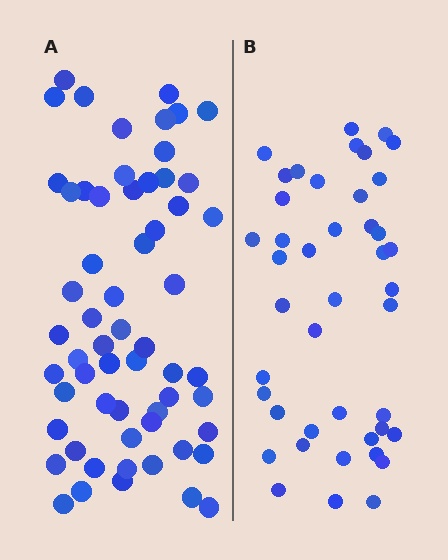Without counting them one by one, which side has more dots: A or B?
Region A (the left region) has more dots.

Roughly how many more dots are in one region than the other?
Region A has approximately 15 more dots than region B.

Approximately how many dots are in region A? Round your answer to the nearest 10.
About 60 dots.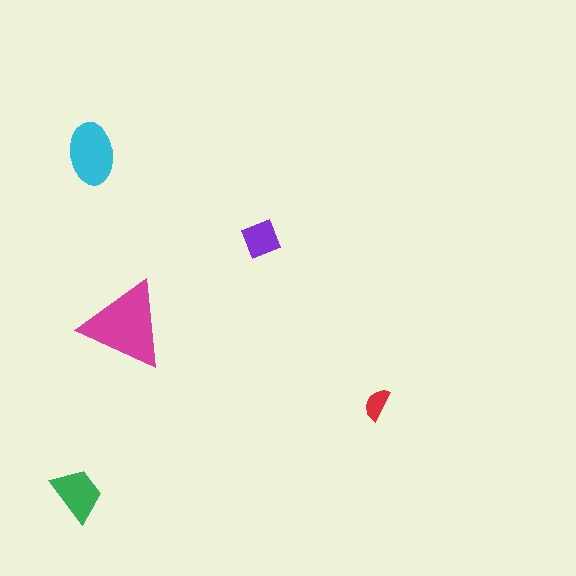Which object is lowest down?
The green trapezoid is bottommost.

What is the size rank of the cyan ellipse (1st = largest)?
2nd.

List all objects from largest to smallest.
The magenta triangle, the cyan ellipse, the green trapezoid, the purple diamond, the red semicircle.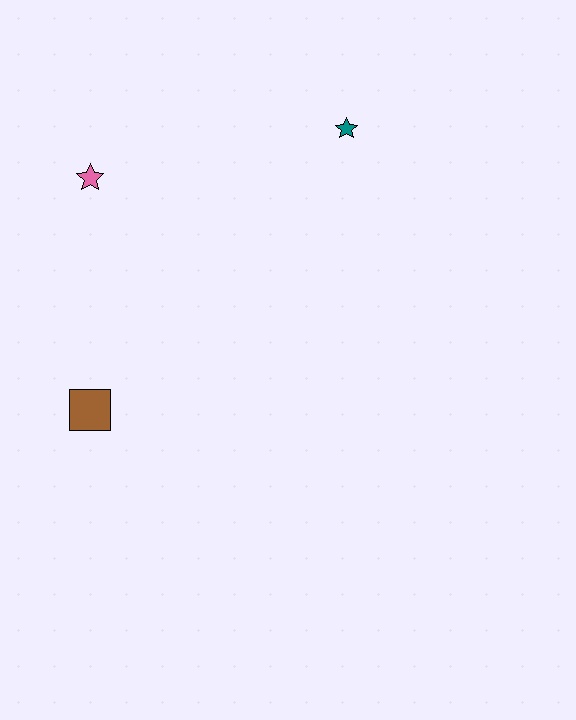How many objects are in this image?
There are 3 objects.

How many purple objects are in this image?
There are no purple objects.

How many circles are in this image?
There are no circles.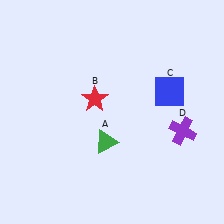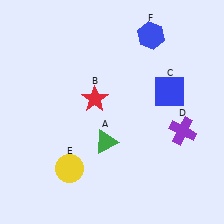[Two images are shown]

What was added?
A yellow circle (E), a blue hexagon (F) were added in Image 2.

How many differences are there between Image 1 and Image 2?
There are 2 differences between the two images.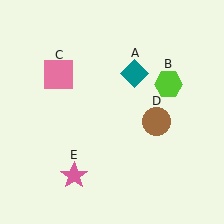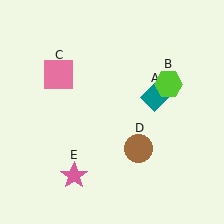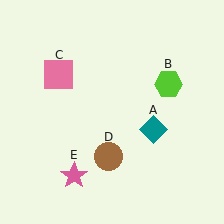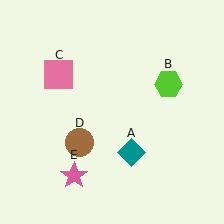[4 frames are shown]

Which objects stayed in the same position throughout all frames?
Lime hexagon (object B) and pink square (object C) and pink star (object E) remained stationary.